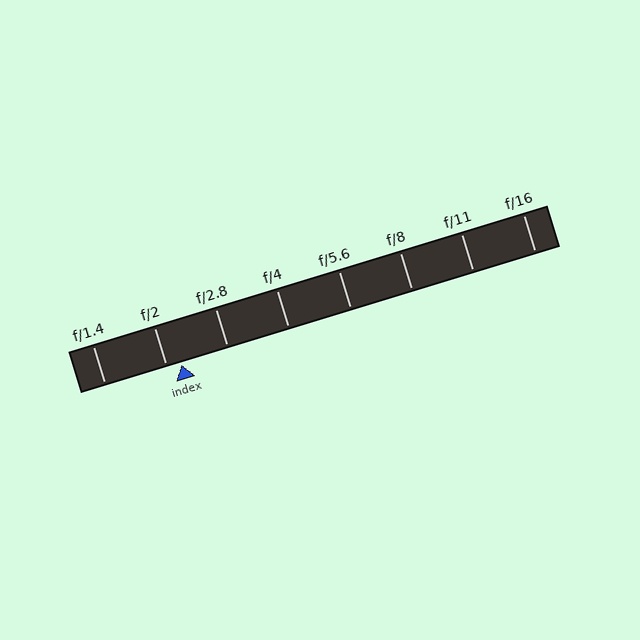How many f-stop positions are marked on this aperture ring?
There are 8 f-stop positions marked.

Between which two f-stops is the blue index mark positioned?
The index mark is between f/2 and f/2.8.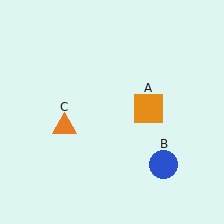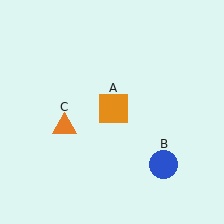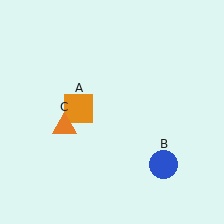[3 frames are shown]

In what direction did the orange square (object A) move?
The orange square (object A) moved left.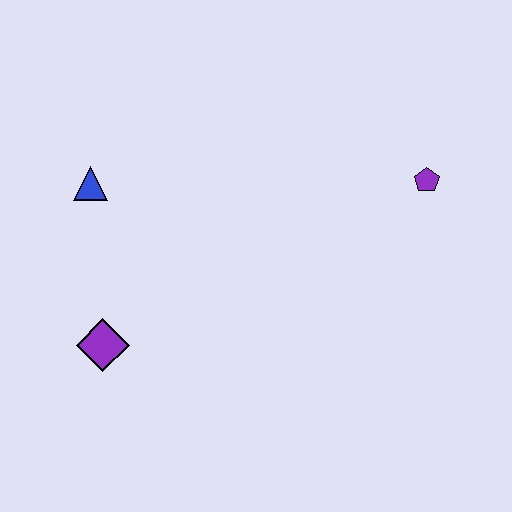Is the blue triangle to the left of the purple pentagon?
Yes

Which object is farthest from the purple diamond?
The purple pentagon is farthest from the purple diamond.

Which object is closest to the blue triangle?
The purple diamond is closest to the blue triangle.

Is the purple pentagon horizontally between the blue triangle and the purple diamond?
No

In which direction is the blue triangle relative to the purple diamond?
The blue triangle is above the purple diamond.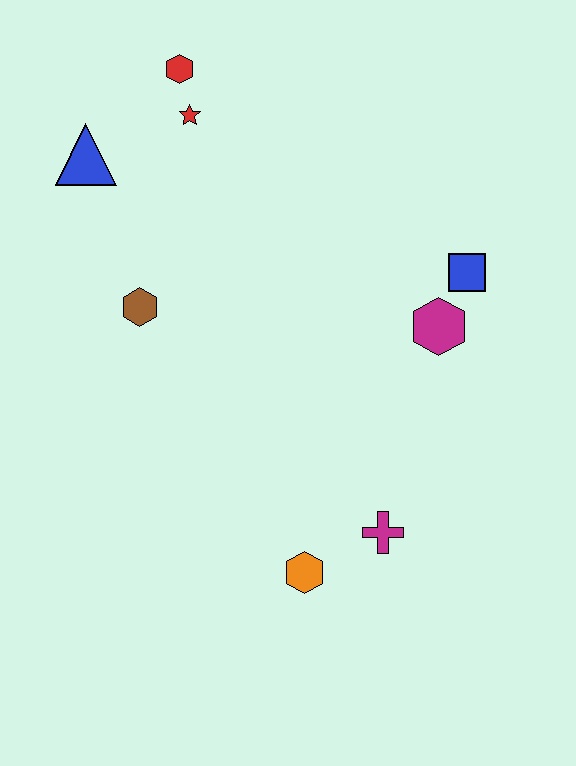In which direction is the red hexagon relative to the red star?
The red hexagon is above the red star.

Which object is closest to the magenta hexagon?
The blue square is closest to the magenta hexagon.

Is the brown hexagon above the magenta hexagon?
Yes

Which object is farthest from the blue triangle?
The magenta cross is farthest from the blue triangle.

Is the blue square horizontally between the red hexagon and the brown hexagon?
No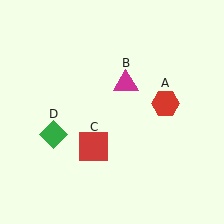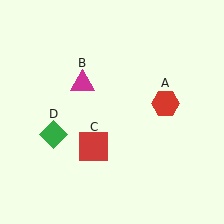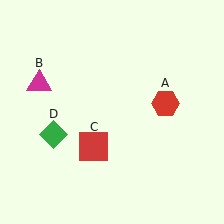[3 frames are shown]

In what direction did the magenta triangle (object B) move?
The magenta triangle (object B) moved left.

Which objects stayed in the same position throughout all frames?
Red hexagon (object A) and red square (object C) and green diamond (object D) remained stationary.